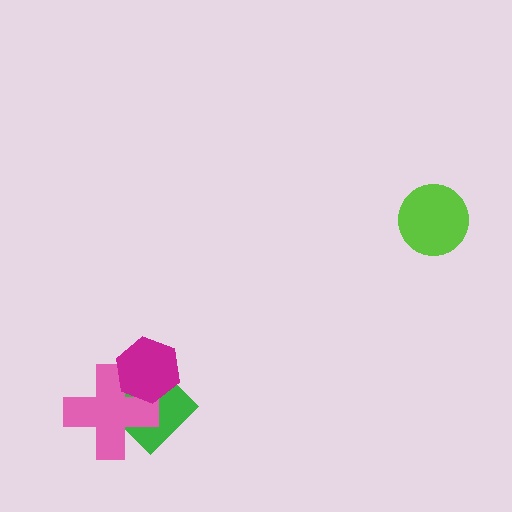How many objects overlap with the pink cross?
2 objects overlap with the pink cross.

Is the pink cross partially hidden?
Yes, it is partially covered by another shape.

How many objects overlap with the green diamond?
2 objects overlap with the green diamond.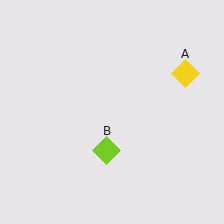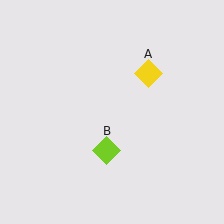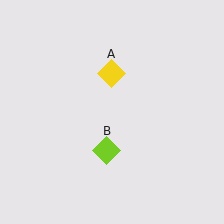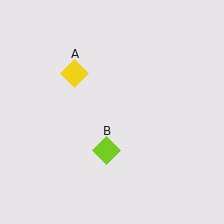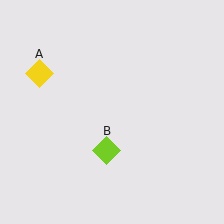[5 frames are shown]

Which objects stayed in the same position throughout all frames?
Lime diamond (object B) remained stationary.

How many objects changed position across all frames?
1 object changed position: yellow diamond (object A).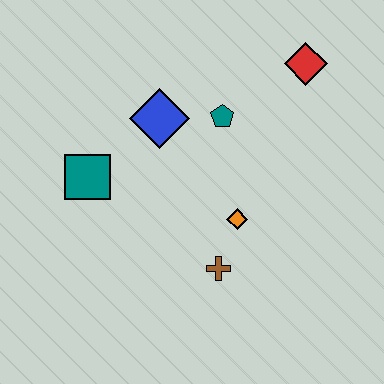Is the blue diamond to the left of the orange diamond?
Yes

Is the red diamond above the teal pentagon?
Yes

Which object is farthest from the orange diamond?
The red diamond is farthest from the orange diamond.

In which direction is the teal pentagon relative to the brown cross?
The teal pentagon is above the brown cross.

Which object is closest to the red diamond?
The teal pentagon is closest to the red diamond.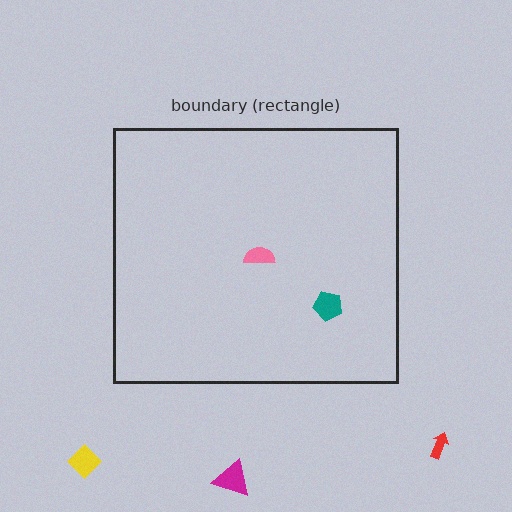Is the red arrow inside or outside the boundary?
Outside.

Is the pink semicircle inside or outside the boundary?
Inside.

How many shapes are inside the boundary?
2 inside, 3 outside.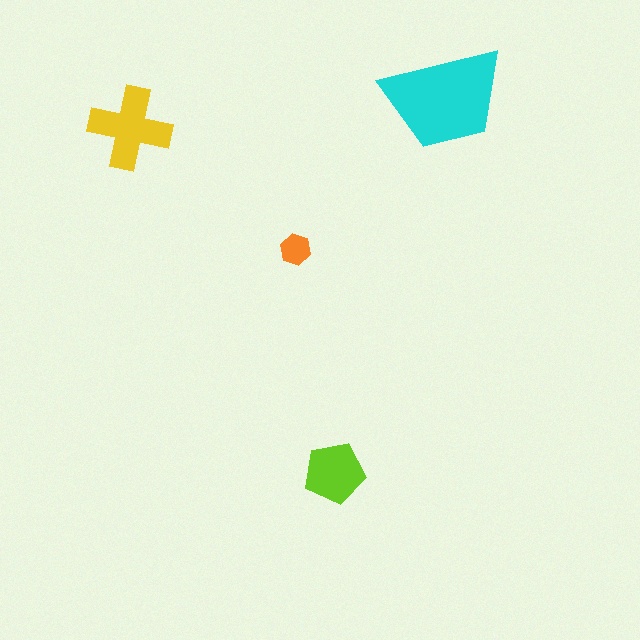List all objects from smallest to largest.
The orange hexagon, the lime pentagon, the yellow cross, the cyan trapezoid.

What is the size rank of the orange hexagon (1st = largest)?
4th.